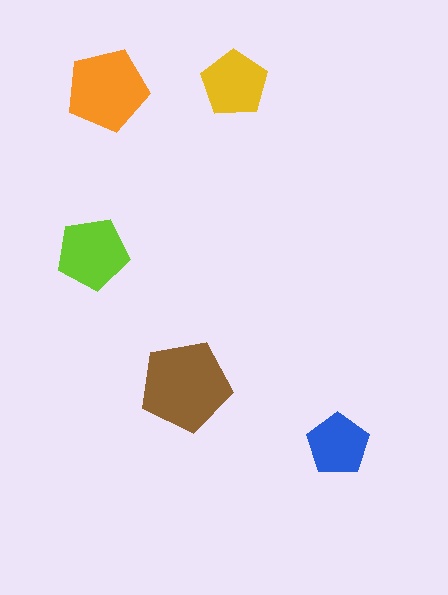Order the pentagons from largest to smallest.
the brown one, the orange one, the lime one, the yellow one, the blue one.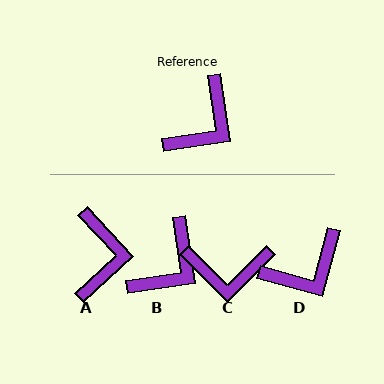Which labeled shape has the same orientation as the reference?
B.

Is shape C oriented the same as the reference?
No, it is off by about 54 degrees.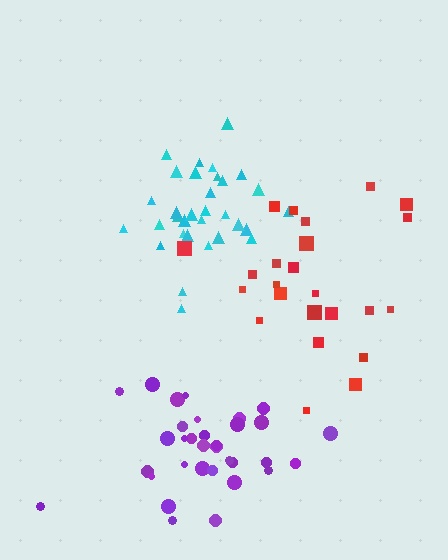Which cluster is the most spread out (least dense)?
Red.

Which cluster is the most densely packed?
Cyan.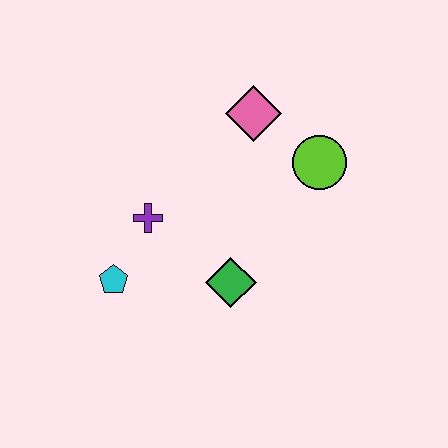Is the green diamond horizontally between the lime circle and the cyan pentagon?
Yes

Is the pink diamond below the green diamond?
No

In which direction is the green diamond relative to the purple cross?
The green diamond is to the right of the purple cross.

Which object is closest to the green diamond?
The purple cross is closest to the green diamond.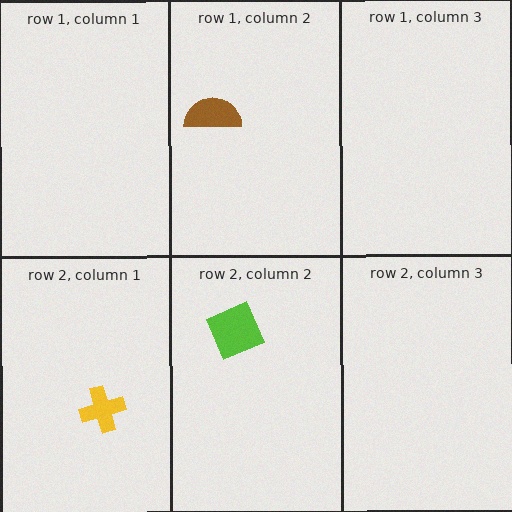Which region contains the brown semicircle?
The row 1, column 2 region.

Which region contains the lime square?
The row 2, column 2 region.